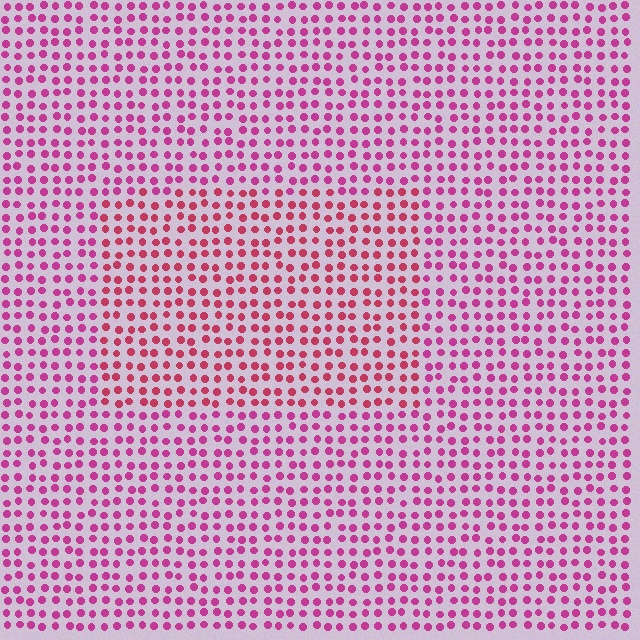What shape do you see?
I see a rectangle.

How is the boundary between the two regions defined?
The boundary is defined purely by a slight shift in hue (about 24 degrees). Spacing, size, and orientation are identical on both sides.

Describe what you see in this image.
The image is filled with small magenta elements in a uniform arrangement. A rectangle-shaped region is visible where the elements are tinted to a slightly different hue, forming a subtle color boundary.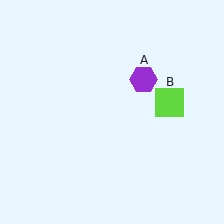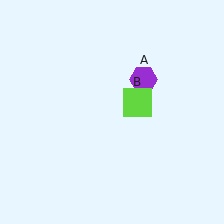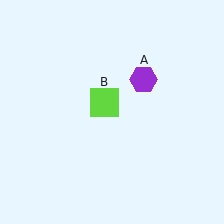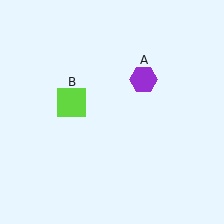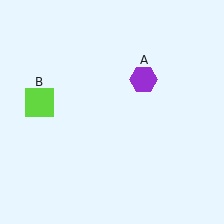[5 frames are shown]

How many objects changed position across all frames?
1 object changed position: lime square (object B).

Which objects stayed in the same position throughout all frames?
Purple hexagon (object A) remained stationary.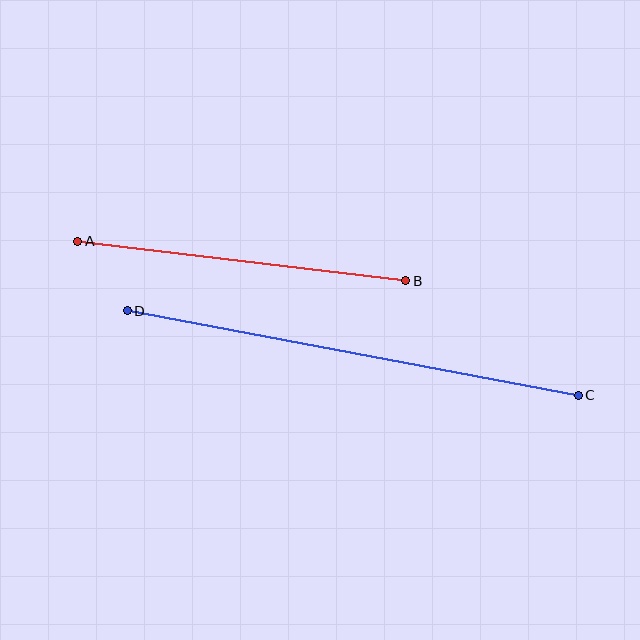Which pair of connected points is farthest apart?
Points C and D are farthest apart.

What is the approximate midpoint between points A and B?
The midpoint is at approximately (242, 261) pixels.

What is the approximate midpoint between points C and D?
The midpoint is at approximately (353, 353) pixels.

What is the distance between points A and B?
The distance is approximately 330 pixels.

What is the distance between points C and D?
The distance is approximately 459 pixels.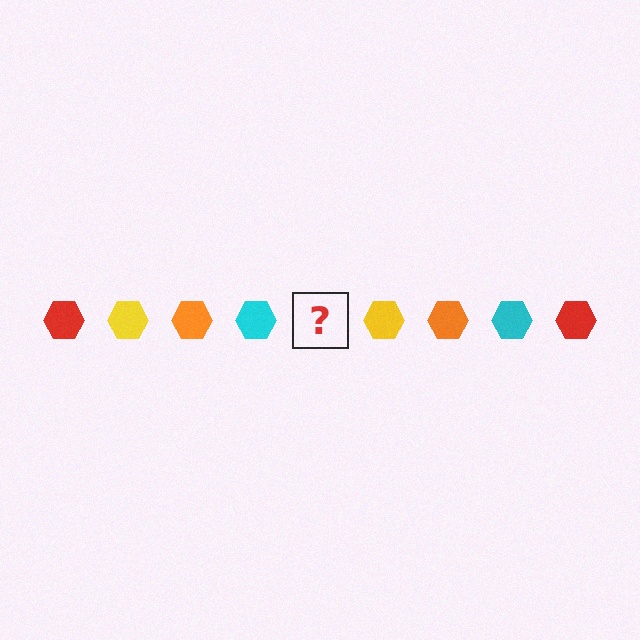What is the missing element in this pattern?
The missing element is a red hexagon.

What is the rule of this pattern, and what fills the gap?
The rule is that the pattern cycles through red, yellow, orange, cyan hexagons. The gap should be filled with a red hexagon.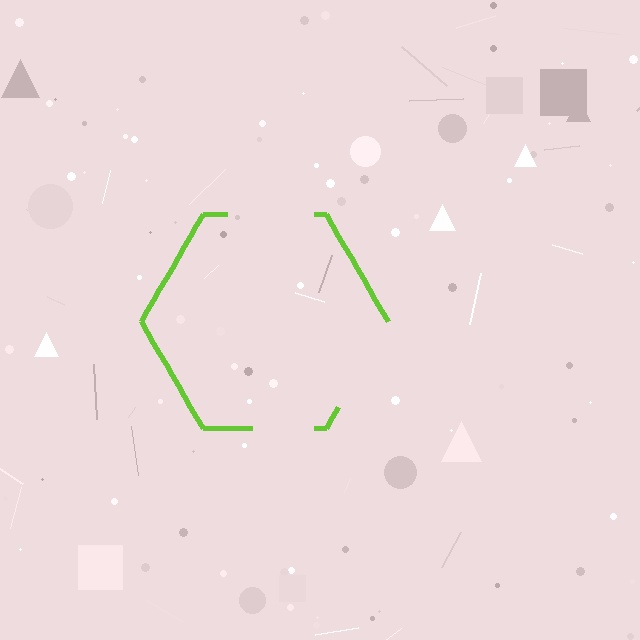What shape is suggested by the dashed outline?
The dashed outline suggests a hexagon.